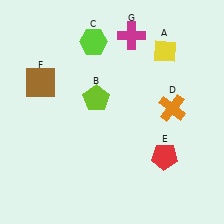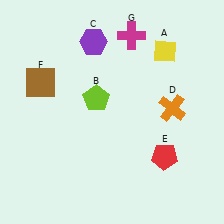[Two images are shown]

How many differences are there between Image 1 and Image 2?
There is 1 difference between the two images.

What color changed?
The hexagon (C) changed from lime in Image 1 to purple in Image 2.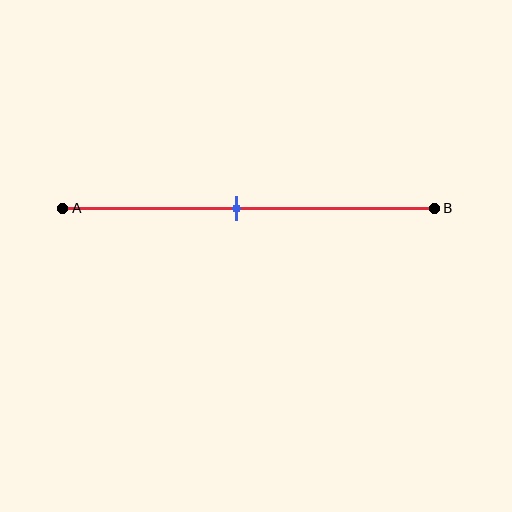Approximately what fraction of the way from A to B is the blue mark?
The blue mark is approximately 45% of the way from A to B.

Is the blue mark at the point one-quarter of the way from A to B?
No, the mark is at about 45% from A, not at the 25% one-quarter point.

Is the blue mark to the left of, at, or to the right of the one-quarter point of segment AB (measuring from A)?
The blue mark is to the right of the one-quarter point of segment AB.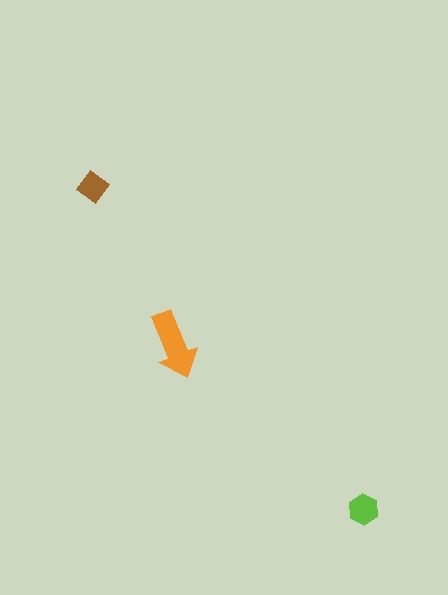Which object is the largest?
The orange arrow.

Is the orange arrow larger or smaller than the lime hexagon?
Larger.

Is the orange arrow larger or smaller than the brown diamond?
Larger.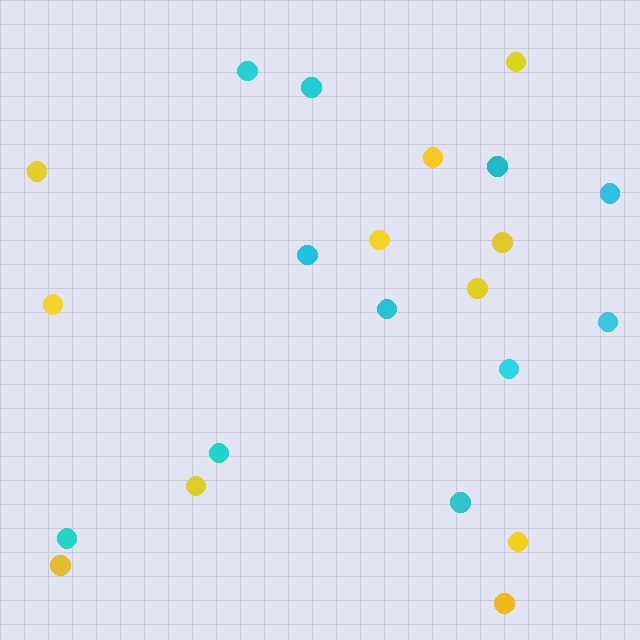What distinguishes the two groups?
There are 2 groups: one group of cyan circles (11) and one group of yellow circles (11).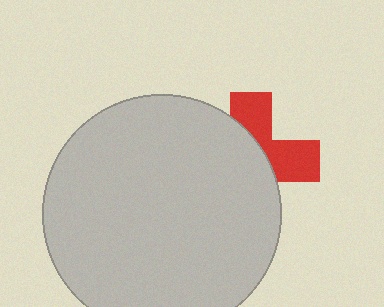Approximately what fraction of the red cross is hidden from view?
Roughly 61% of the red cross is hidden behind the light gray circle.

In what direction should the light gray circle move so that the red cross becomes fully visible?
The light gray circle should move left. That is the shortest direction to clear the overlap and leave the red cross fully visible.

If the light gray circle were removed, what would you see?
You would see the complete red cross.